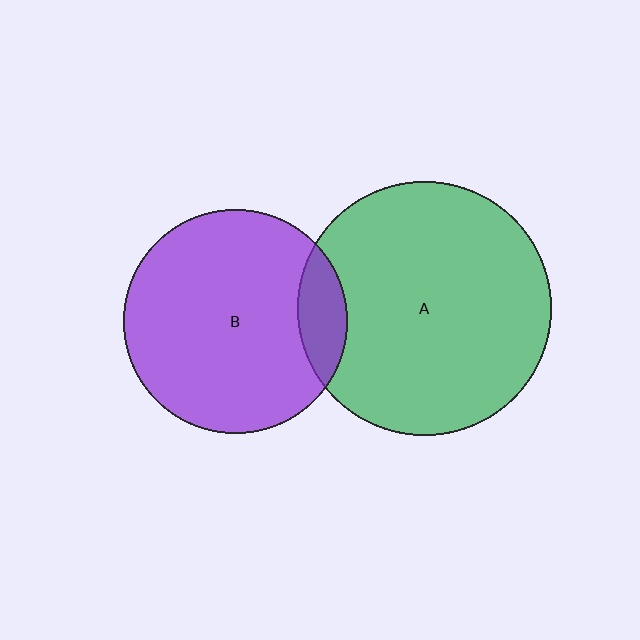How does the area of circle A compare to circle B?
Approximately 1.3 times.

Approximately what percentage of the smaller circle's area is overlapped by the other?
Approximately 10%.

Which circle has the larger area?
Circle A (green).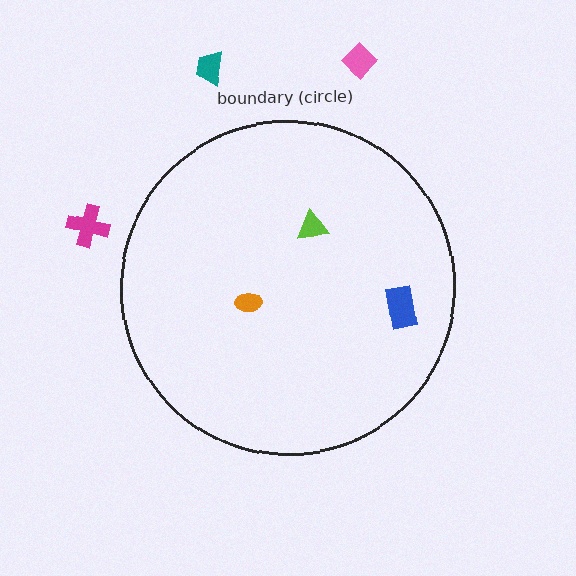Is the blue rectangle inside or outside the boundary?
Inside.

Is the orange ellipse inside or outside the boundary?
Inside.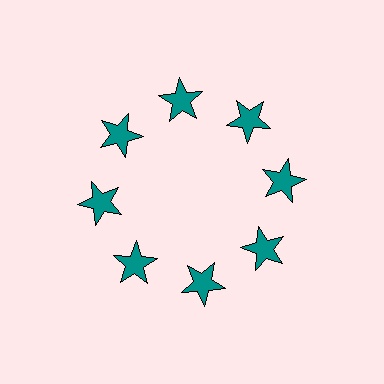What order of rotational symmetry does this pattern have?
This pattern has 8-fold rotational symmetry.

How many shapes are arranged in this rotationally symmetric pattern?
There are 8 shapes, arranged in 8 groups of 1.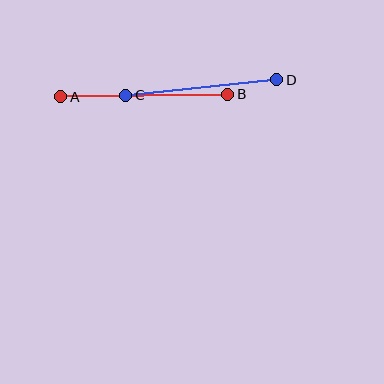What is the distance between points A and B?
The distance is approximately 167 pixels.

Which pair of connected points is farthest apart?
Points A and B are farthest apart.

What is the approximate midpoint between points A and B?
The midpoint is at approximately (144, 96) pixels.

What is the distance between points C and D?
The distance is approximately 152 pixels.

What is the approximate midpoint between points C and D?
The midpoint is at approximately (201, 87) pixels.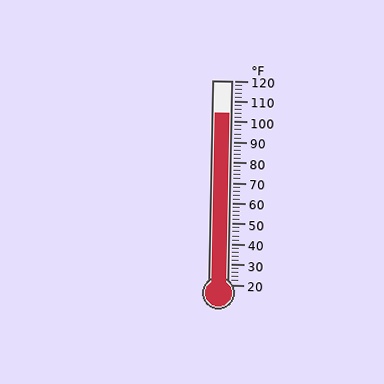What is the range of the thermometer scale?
The thermometer scale ranges from 20°F to 120°F.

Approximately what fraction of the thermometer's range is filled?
The thermometer is filled to approximately 85% of its range.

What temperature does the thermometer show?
The thermometer shows approximately 104°F.